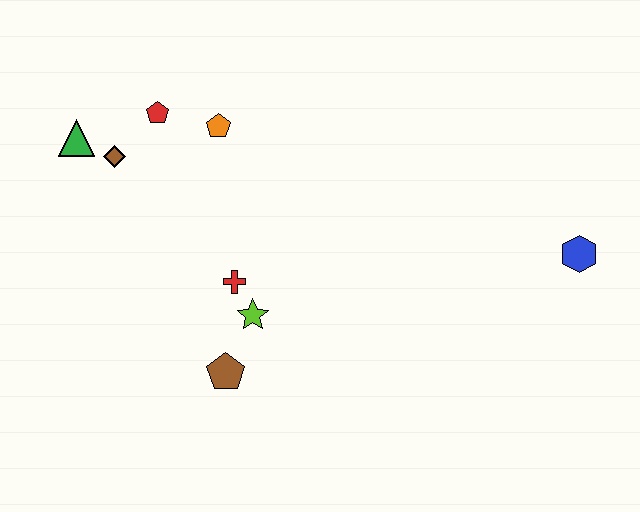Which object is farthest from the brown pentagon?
The blue hexagon is farthest from the brown pentagon.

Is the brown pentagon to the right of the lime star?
No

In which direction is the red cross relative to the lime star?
The red cross is above the lime star.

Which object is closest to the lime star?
The red cross is closest to the lime star.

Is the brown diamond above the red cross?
Yes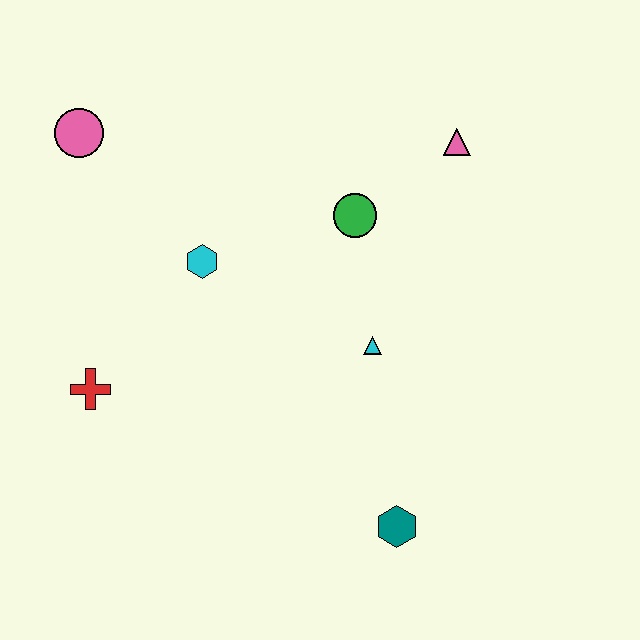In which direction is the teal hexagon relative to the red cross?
The teal hexagon is to the right of the red cross.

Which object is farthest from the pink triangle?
The red cross is farthest from the pink triangle.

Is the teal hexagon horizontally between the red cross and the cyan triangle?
No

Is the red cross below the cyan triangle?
Yes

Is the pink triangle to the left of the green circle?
No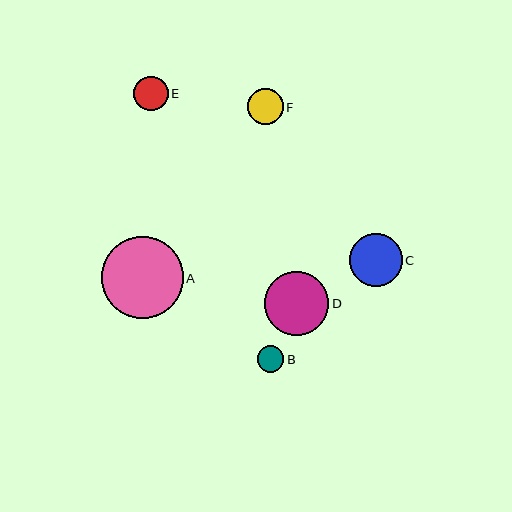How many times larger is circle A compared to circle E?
Circle A is approximately 2.4 times the size of circle E.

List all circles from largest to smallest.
From largest to smallest: A, D, C, F, E, B.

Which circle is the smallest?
Circle B is the smallest with a size of approximately 26 pixels.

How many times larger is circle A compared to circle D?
Circle A is approximately 1.3 times the size of circle D.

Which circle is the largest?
Circle A is the largest with a size of approximately 82 pixels.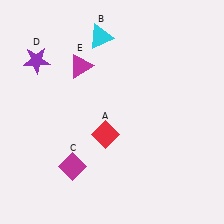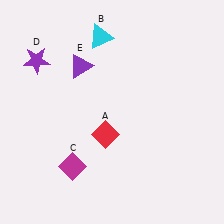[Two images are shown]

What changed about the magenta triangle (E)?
In Image 1, E is magenta. In Image 2, it changed to purple.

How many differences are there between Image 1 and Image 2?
There is 1 difference between the two images.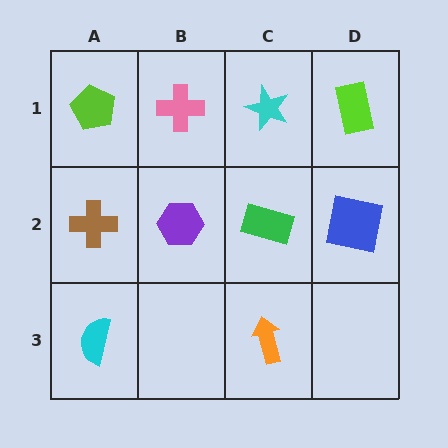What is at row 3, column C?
An orange arrow.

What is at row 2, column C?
A green rectangle.